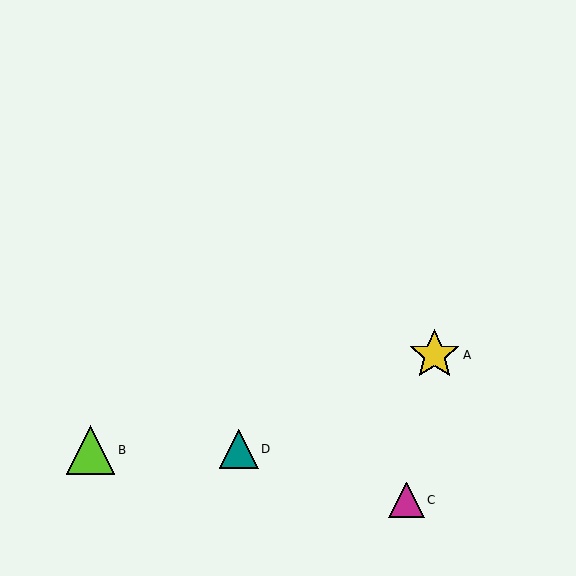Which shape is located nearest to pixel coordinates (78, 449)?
The lime triangle (labeled B) at (90, 450) is nearest to that location.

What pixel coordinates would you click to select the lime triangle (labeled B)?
Click at (90, 450) to select the lime triangle B.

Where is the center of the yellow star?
The center of the yellow star is at (435, 355).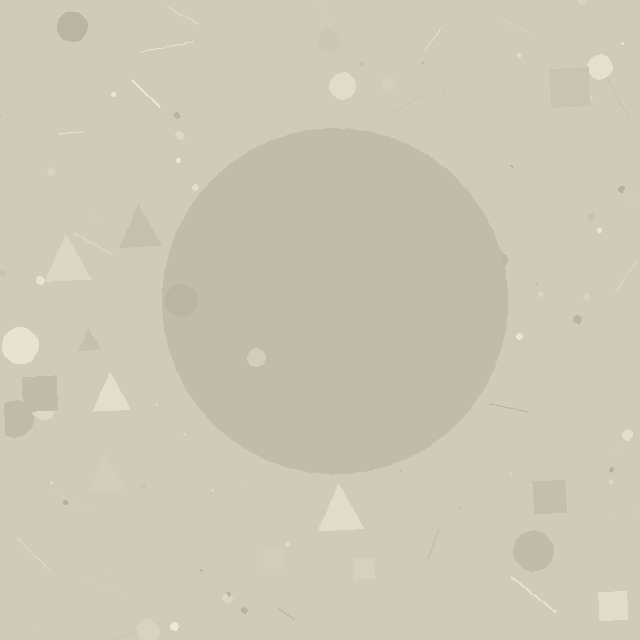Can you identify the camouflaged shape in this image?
The camouflaged shape is a circle.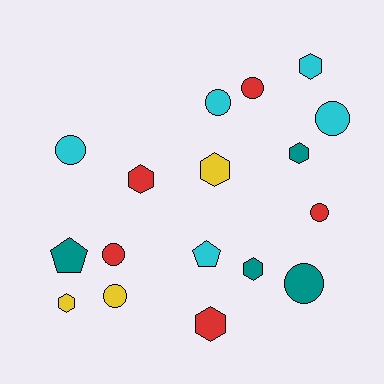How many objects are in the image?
There are 17 objects.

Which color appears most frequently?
Cyan, with 5 objects.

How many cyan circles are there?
There are 3 cyan circles.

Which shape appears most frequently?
Circle, with 8 objects.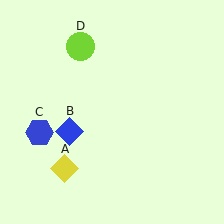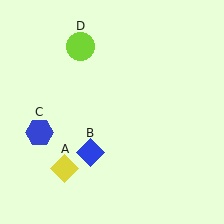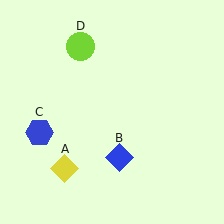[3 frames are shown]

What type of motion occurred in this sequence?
The blue diamond (object B) rotated counterclockwise around the center of the scene.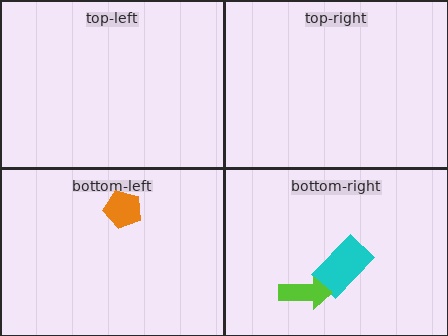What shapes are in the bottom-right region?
The cyan rectangle, the lime arrow.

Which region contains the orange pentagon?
The bottom-left region.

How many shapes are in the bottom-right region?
2.